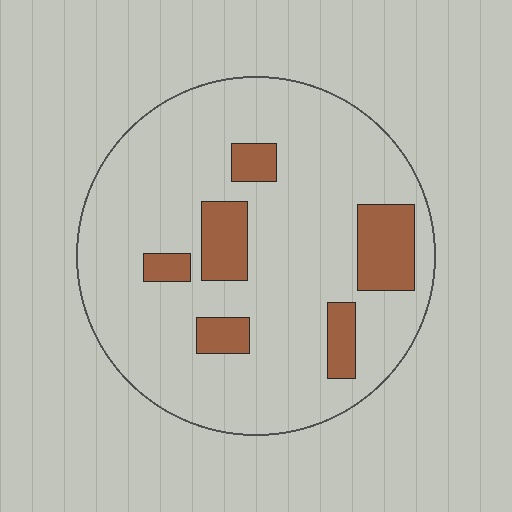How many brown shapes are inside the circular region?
6.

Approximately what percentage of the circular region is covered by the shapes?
Approximately 15%.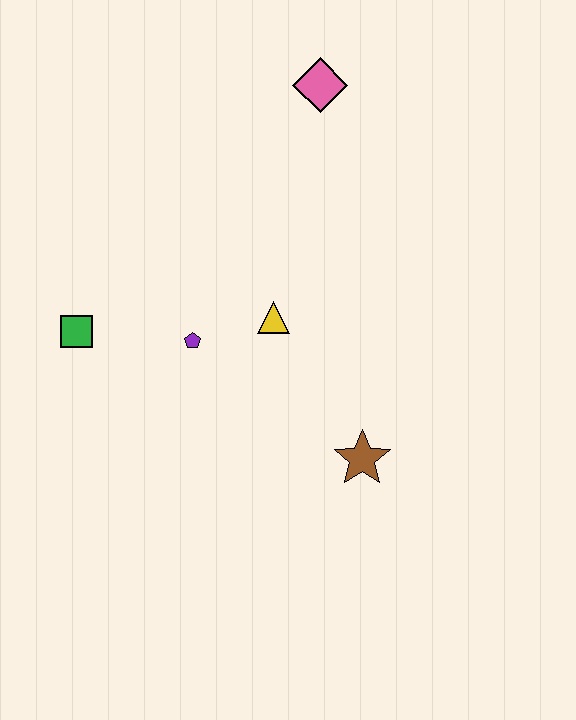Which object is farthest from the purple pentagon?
The pink diamond is farthest from the purple pentagon.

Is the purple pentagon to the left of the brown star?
Yes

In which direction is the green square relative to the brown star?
The green square is to the left of the brown star.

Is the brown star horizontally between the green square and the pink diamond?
No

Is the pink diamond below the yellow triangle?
No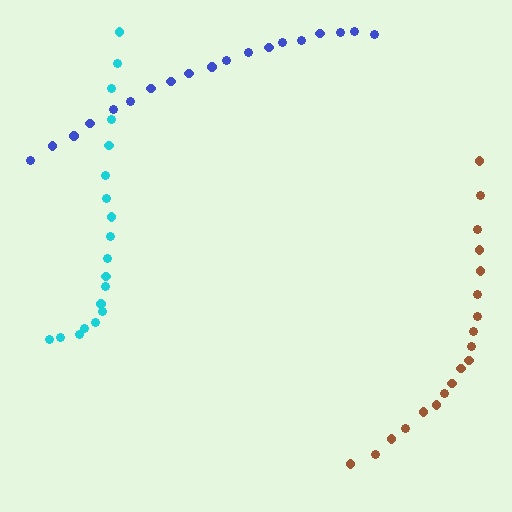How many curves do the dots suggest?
There are 3 distinct paths.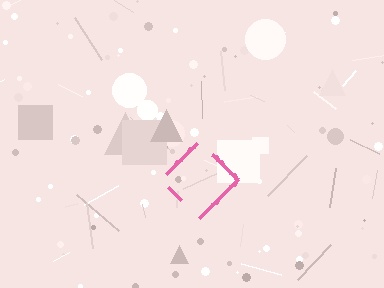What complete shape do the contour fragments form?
The contour fragments form a diamond.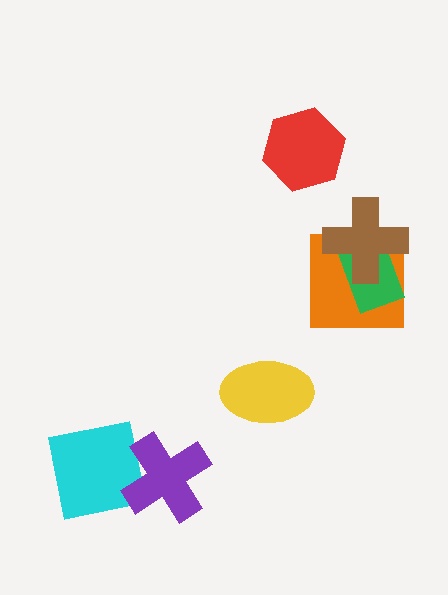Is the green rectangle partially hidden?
Yes, it is partially covered by another shape.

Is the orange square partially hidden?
Yes, it is partially covered by another shape.